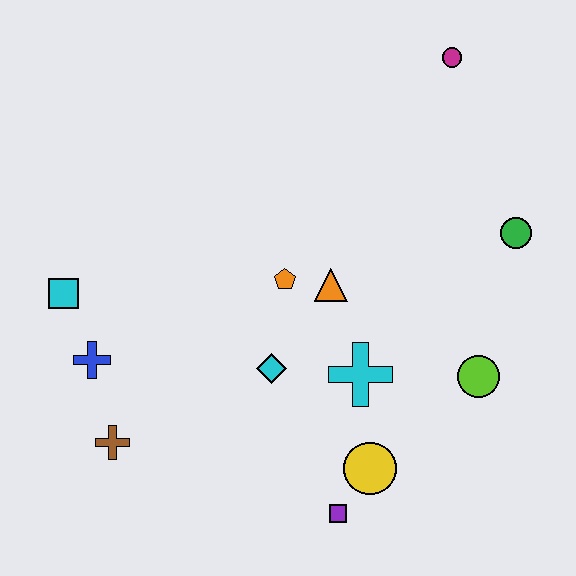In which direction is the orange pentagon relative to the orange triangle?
The orange pentagon is to the left of the orange triangle.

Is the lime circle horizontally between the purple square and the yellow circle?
No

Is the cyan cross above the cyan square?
No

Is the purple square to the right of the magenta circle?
No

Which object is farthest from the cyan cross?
The magenta circle is farthest from the cyan cross.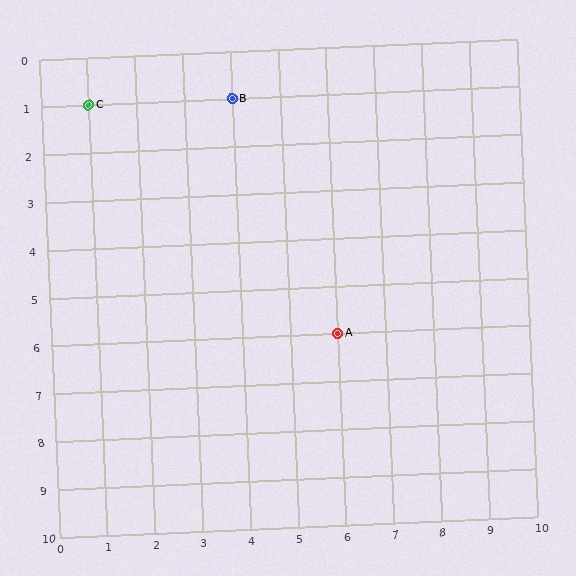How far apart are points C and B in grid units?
Points C and B are 3 columns apart.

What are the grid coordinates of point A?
Point A is at grid coordinates (6, 6).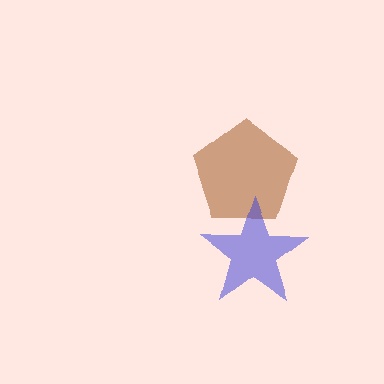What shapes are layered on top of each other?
The layered shapes are: a brown pentagon, a blue star.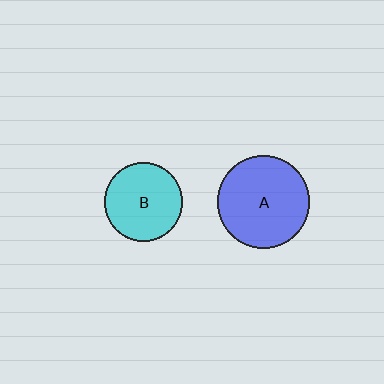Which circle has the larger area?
Circle A (blue).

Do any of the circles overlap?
No, none of the circles overlap.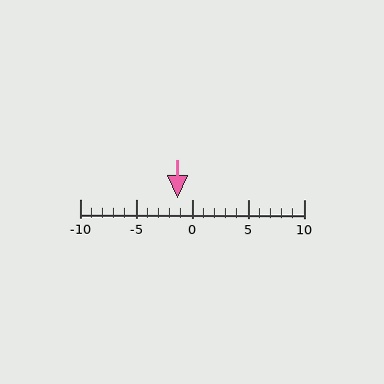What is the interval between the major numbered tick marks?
The major tick marks are spaced 5 units apart.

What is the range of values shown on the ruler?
The ruler shows values from -10 to 10.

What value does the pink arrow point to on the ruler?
The pink arrow points to approximately -1.